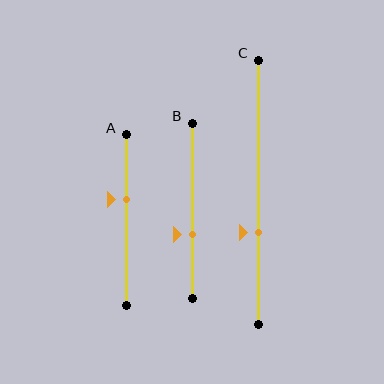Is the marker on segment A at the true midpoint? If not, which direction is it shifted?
No, the marker on segment A is shifted upward by about 12% of the segment length.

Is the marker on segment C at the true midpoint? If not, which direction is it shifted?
No, the marker on segment C is shifted downward by about 15% of the segment length.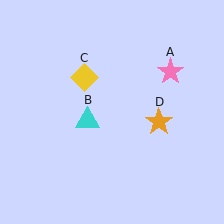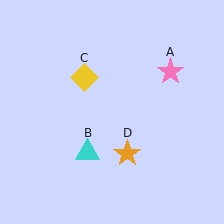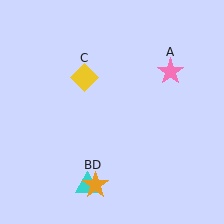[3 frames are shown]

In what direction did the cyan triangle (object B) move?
The cyan triangle (object B) moved down.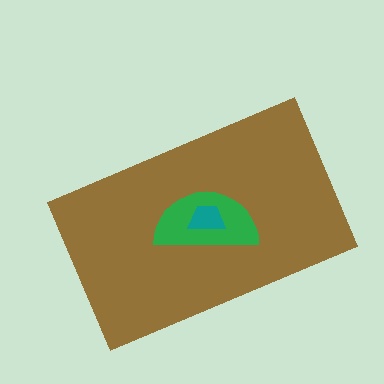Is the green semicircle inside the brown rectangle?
Yes.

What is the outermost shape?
The brown rectangle.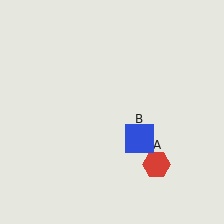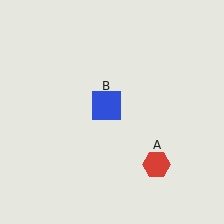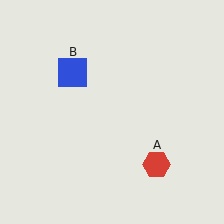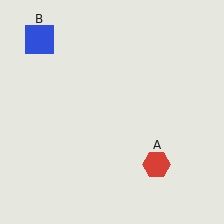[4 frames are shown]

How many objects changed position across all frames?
1 object changed position: blue square (object B).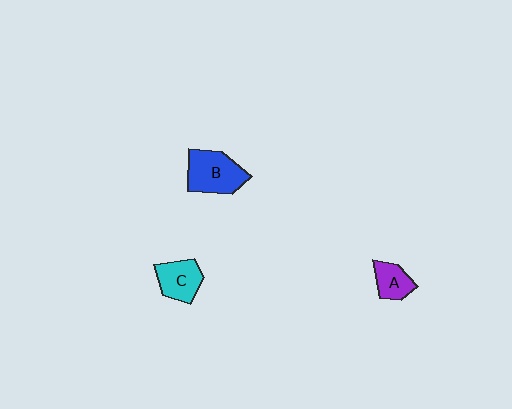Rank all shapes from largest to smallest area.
From largest to smallest: B (blue), C (cyan), A (purple).